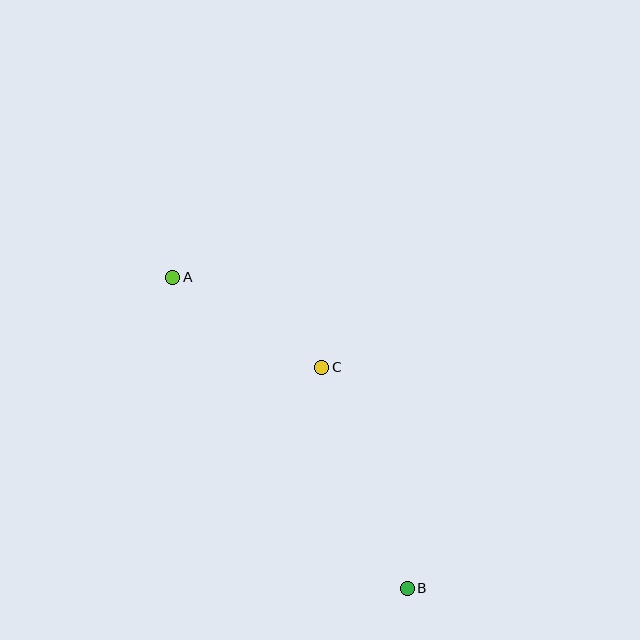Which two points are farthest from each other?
Points A and B are farthest from each other.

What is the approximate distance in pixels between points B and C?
The distance between B and C is approximately 237 pixels.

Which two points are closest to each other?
Points A and C are closest to each other.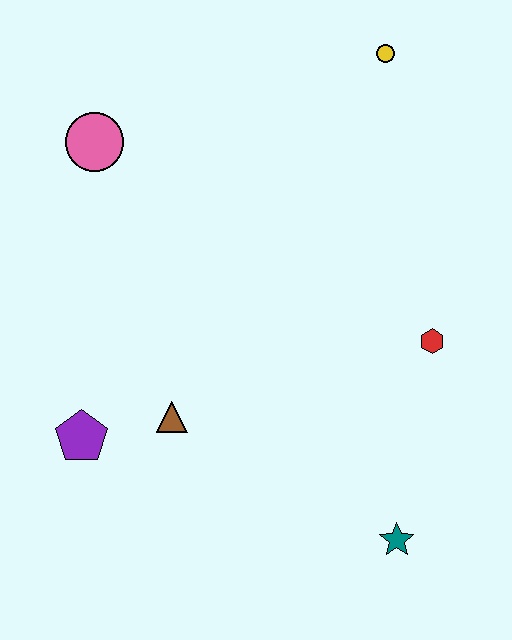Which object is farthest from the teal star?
The pink circle is farthest from the teal star.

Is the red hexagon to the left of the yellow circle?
No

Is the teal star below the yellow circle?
Yes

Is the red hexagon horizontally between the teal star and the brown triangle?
No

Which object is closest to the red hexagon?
The teal star is closest to the red hexagon.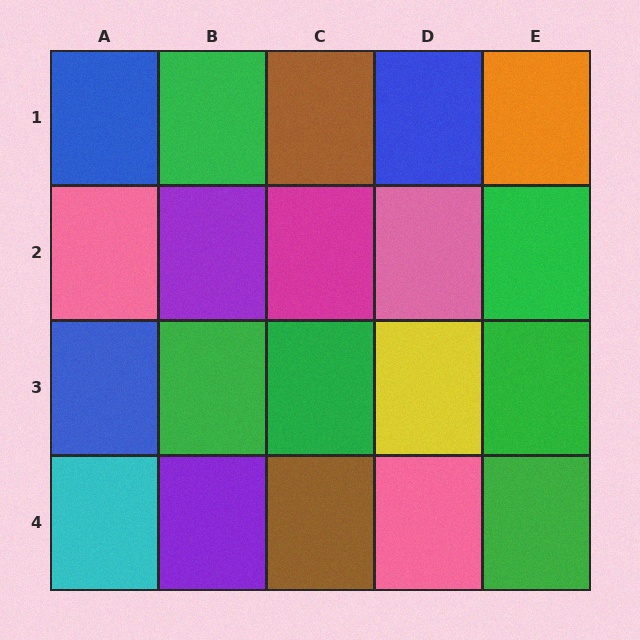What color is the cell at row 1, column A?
Blue.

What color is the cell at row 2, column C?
Magenta.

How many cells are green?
6 cells are green.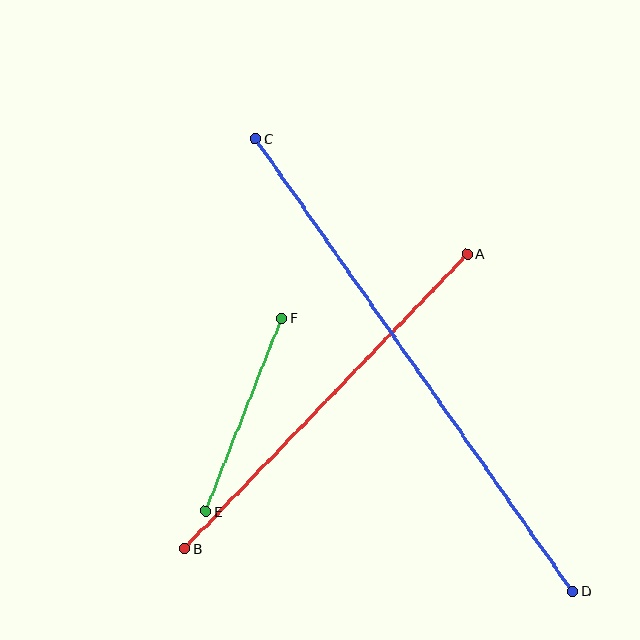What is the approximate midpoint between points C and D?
The midpoint is at approximately (414, 365) pixels.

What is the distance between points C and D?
The distance is approximately 552 pixels.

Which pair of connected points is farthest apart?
Points C and D are farthest apart.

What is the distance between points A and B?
The distance is approximately 408 pixels.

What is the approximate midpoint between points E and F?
The midpoint is at approximately (244, 415) pixels.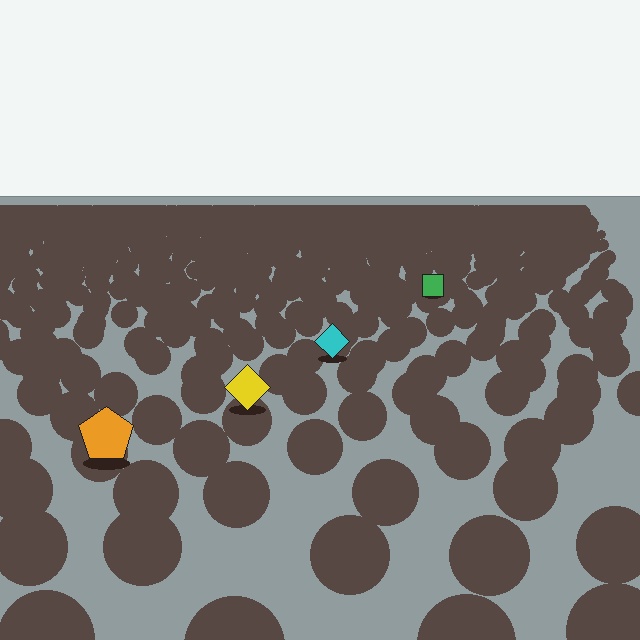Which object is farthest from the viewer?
The green square is farthest from the viewer. It appears smaller and the ground texture around it is denser.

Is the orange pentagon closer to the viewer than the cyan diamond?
Yes. The orange pentagon is closer — you can tell from the texture gradient: the ground texture is coarser near it.